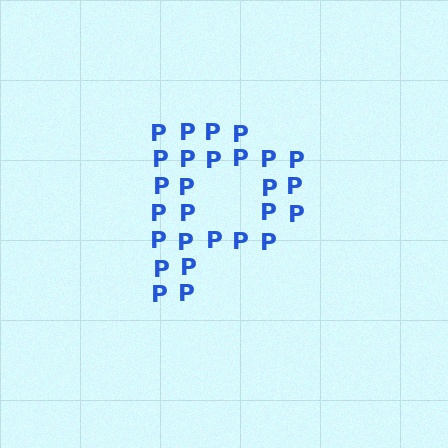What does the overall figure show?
The overall figure shows the letter P.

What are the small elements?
The small elements are letter P's.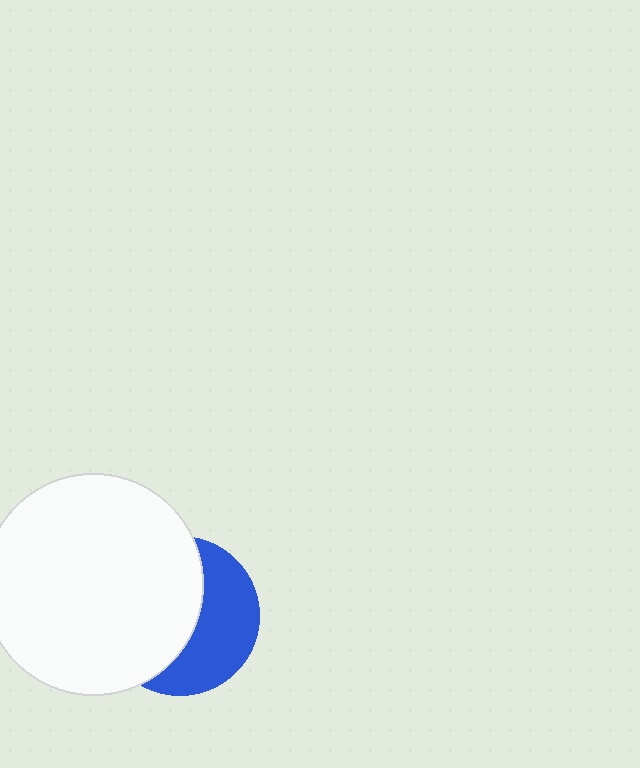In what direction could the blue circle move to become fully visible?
The blue circle could move right. That would shift it out from behind the white circle entirely.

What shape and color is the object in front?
The object in front is a white circle.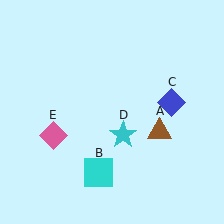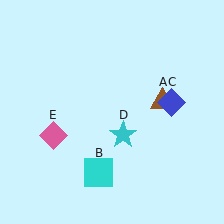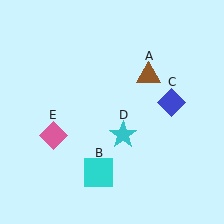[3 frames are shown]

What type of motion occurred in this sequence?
The brown triangle (object A) rotated counterclockwise around the center of the scene.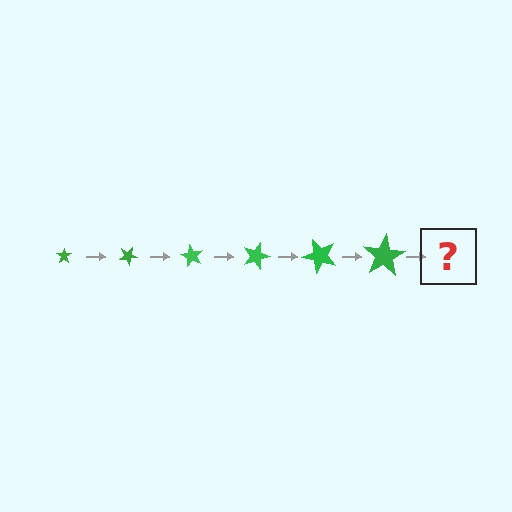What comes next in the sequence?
The next element should be a star, larger than the previous one and rotated 180 degrees from the start.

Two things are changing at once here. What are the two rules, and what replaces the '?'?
The two rules are that the star grows larger each step and it rotates 30 degrees each step. The '?' should be a star, larger than the previous one and rotated 180 degrees from the start.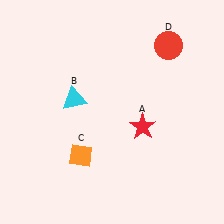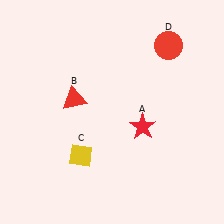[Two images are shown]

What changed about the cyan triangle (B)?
In Image 1, B is cyan. In Image 2, it changed to red.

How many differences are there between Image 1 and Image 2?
There are 2 differences between the two images.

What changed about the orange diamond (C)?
In Image 1, C is orange. In Image 2, it changed to yellow.